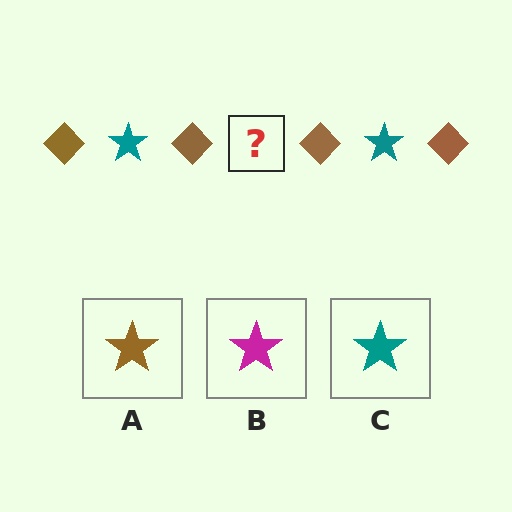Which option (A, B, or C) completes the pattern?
C.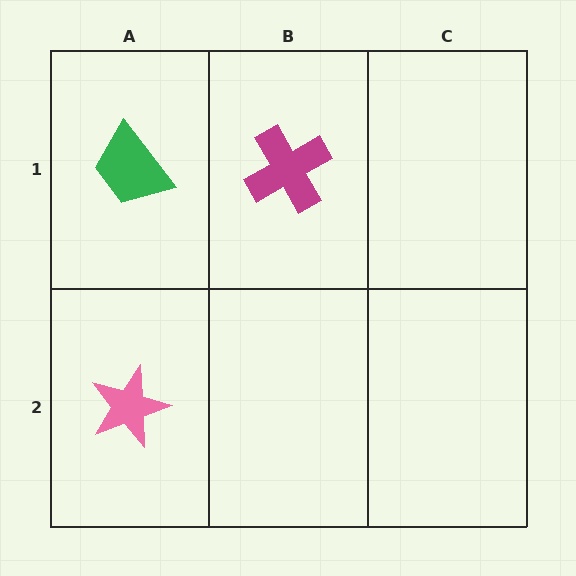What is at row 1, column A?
A green trapezoid.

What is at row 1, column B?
A magenta cross.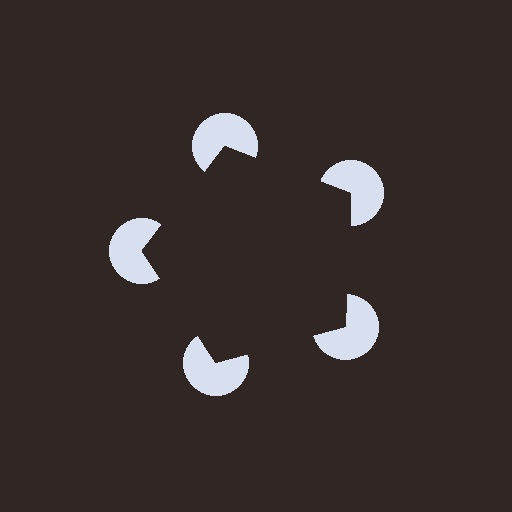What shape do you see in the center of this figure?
An illusory pentagon — its edges are inferred from the aligned wedge cuts in the pac-man discs, not physically drawn.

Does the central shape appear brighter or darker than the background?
It typically appears slightly darker than the background, even though no actual brightness change is drawn.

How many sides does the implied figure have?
5 sides.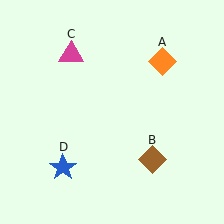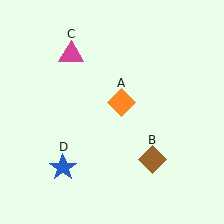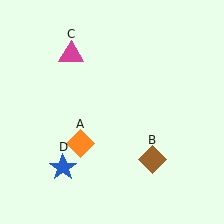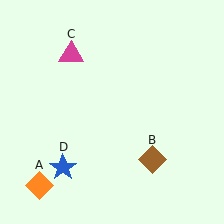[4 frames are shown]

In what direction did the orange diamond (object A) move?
The orange diamond (object A) moved down and to the left.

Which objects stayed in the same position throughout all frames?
Brown diamond (object B) and magenta triangle (object C) and blue star (object D) remained stationary.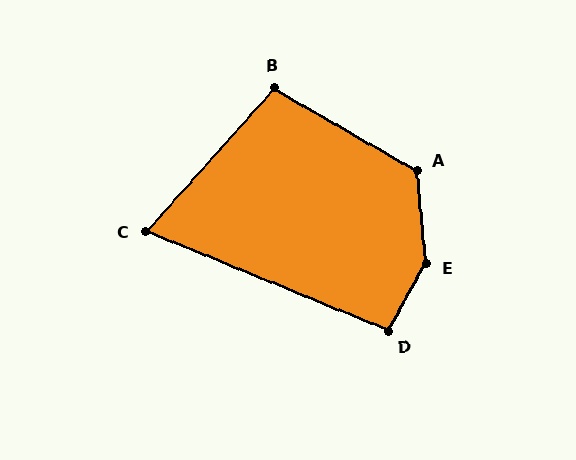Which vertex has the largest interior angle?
E, at approximately 145 degrees.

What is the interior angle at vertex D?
Approximately 97 degrees (obtuse).